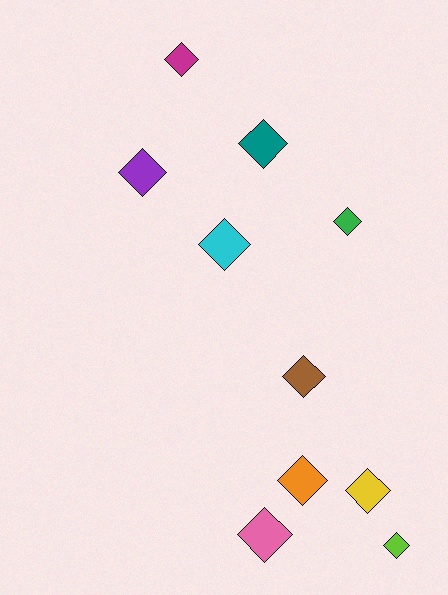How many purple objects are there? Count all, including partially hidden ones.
There is 1 purple object.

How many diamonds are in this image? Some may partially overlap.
There are 10 diamonds.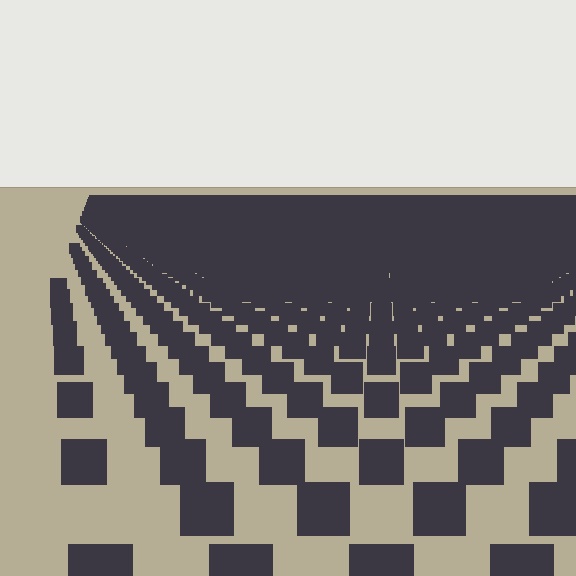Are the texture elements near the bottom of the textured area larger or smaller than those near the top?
Larger. Near the bottom, elements are closer to the viewer and appear at a bigger on-screen size.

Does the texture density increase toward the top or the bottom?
Density increases toward the top.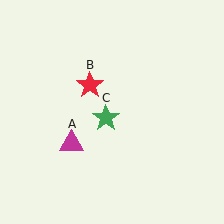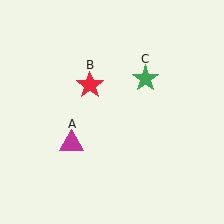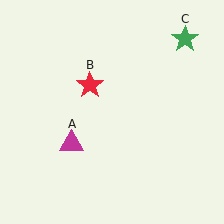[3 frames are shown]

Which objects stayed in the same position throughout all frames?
Magenta triangle (object A) and red star (object B) remained stationary.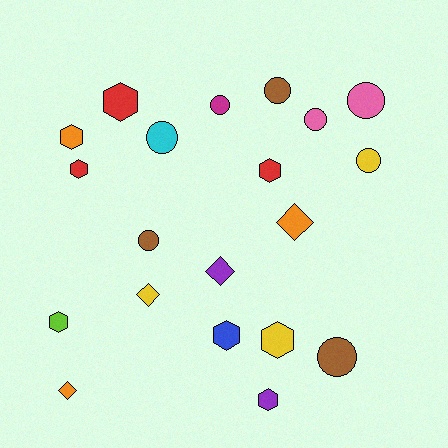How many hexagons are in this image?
There are 8 hexagons.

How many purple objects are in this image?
There are 2 purple objects.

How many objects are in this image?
There are 20 objects.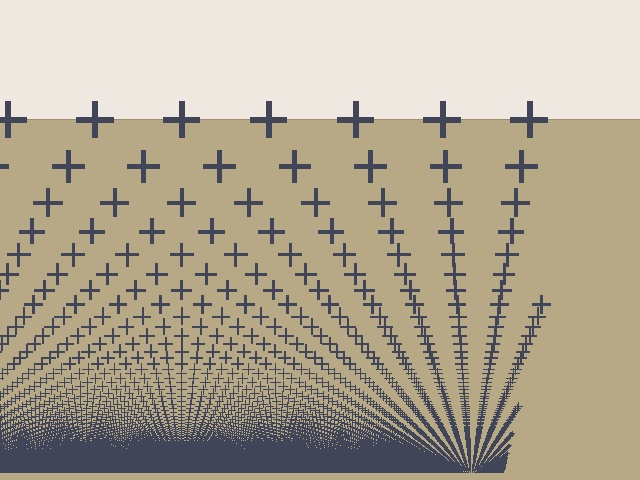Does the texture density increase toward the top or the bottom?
Density increases toward the bottom.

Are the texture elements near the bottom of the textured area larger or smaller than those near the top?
Smaller. The gradient is inverted — elements near the bottom are smaller and denser.